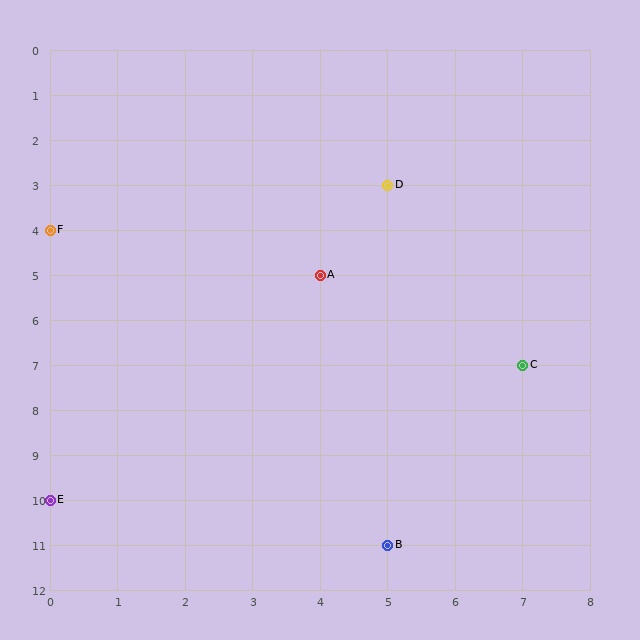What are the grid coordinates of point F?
Point F is at grid coordinates (0, 4).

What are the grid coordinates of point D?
Point D is at grid coordinates (5, 3).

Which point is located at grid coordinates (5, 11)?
Point B is at (5, 11).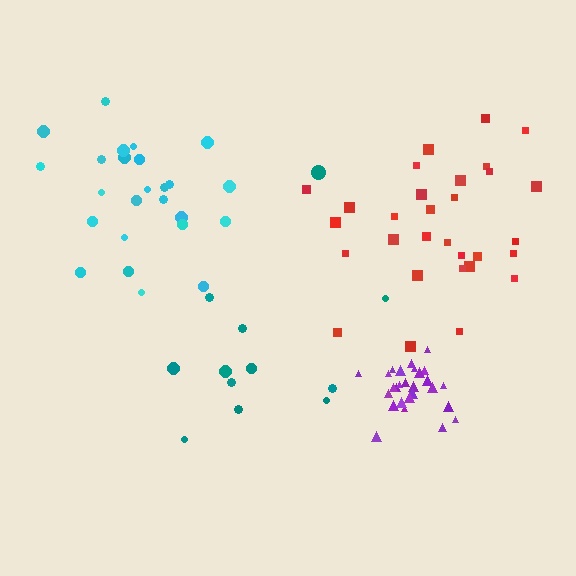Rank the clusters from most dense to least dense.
purple, cyan, red, teal.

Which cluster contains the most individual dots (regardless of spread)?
Red (30).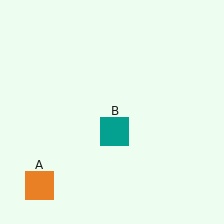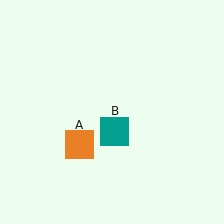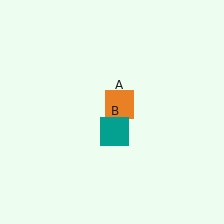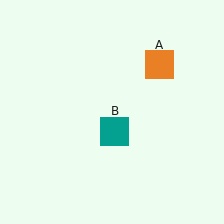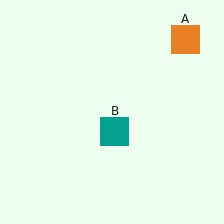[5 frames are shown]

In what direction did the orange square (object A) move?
The orange square (object A) moved up and to the right.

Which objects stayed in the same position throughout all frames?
Teal square (object B) remained stationary.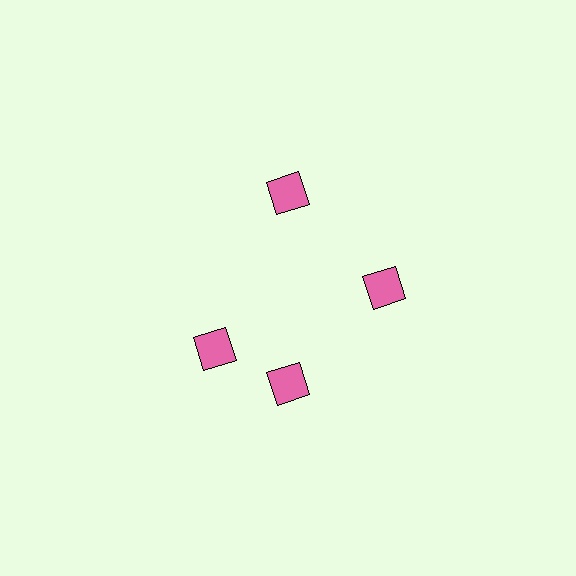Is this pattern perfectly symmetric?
No. The 4 pink diamonds are arranged in a ring, but one element near the 9 o'clock position is rotated out of alignment along the ring, breaking the 4-fold rotational symmetry.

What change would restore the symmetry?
The symmetry would be restored by rotating it back into even spacing with its neighbors so that all 4 diamonds sit at equal angles and equal distance from the center.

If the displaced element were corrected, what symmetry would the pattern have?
It would have 4-fold rotational symmetry — the pattern would map onto itself every 90 degrees.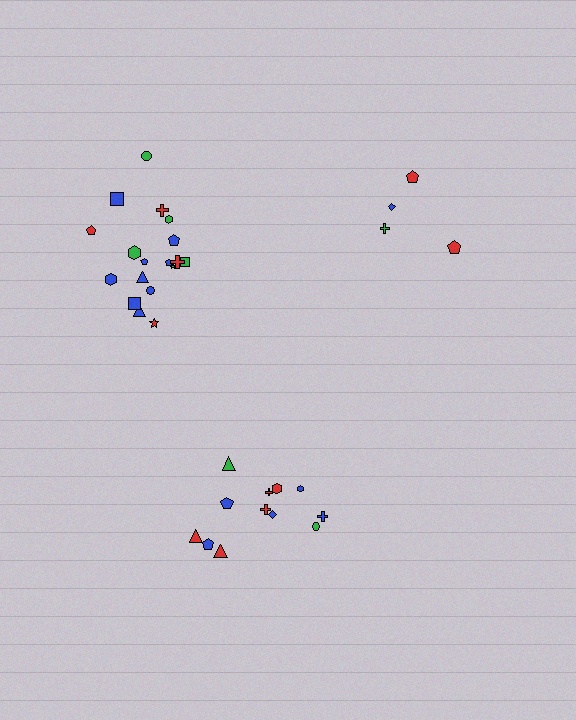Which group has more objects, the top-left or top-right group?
The top-left group.